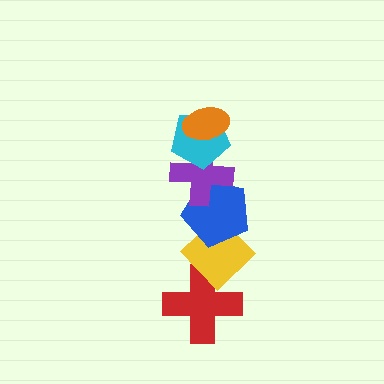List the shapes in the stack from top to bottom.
From top to bottom: the orange ellipse, the cyan pentagon, the purple cross, the blue pentagon, the yellow diamond, the red cross.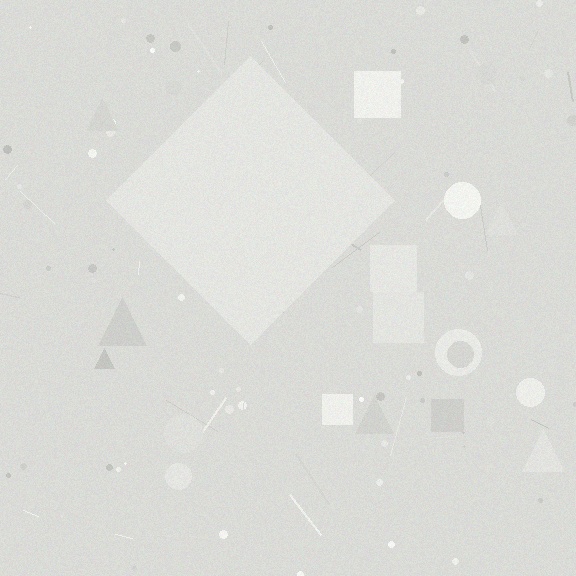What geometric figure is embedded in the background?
A diamond is embedded in the background.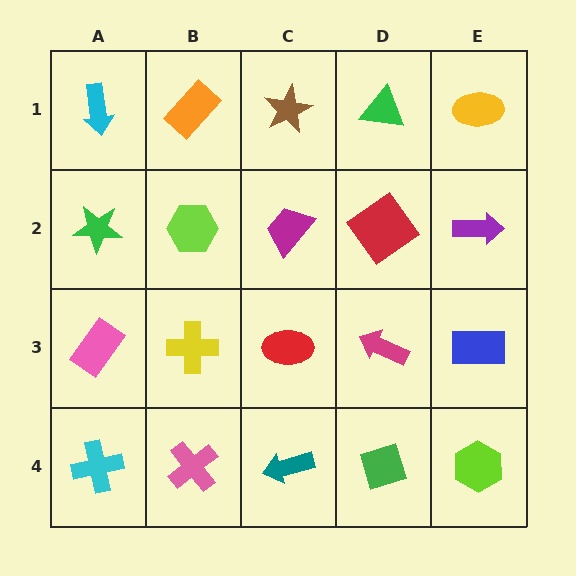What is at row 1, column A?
A cyan arrow.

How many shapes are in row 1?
5 shapes.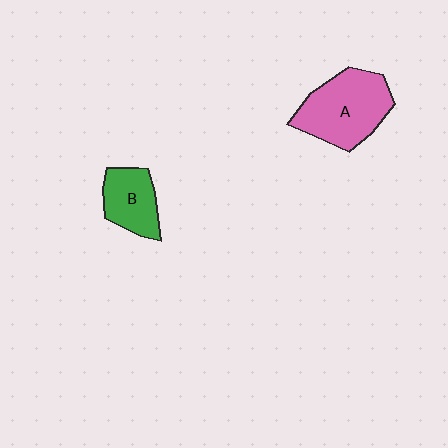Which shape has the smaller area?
Shape B (green).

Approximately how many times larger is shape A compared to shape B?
Approximately 1.7 times.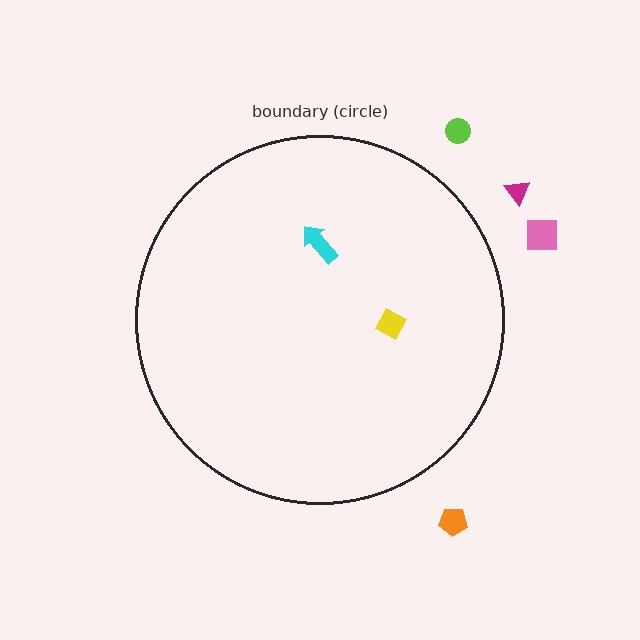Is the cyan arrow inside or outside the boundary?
Inside.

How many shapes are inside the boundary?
2 inside, 4 outside.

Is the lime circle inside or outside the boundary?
Outside.